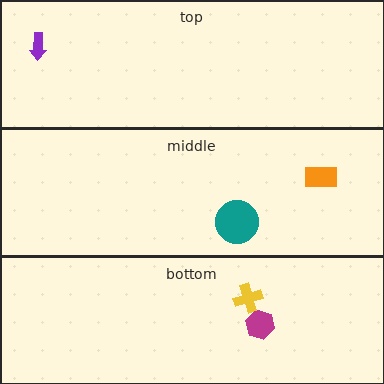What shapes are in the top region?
The purple arrow.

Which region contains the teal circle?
The middle region.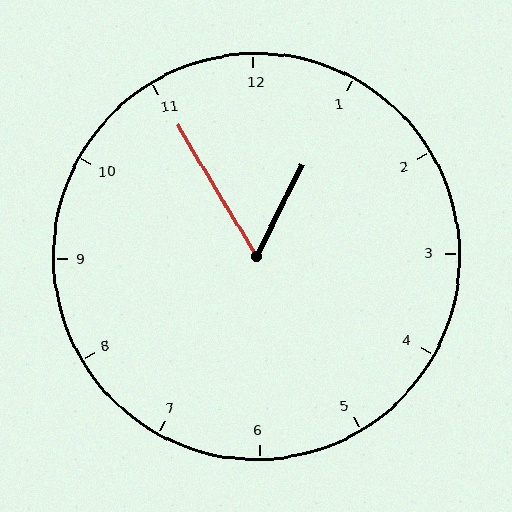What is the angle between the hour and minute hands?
Approximately 58 degrees.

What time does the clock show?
12:55.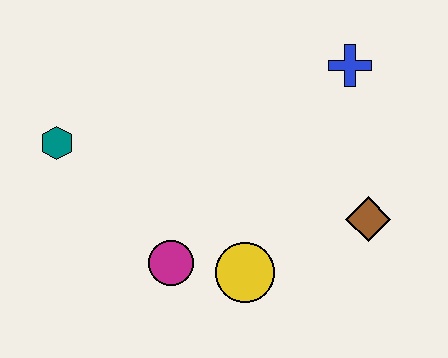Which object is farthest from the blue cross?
The teal hexagon is farthest from the blue cross.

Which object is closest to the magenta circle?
The yellow circle is closest to the magenta circle.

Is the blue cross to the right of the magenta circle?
Yes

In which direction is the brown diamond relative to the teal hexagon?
The brown diamond is to the right of the teal hexagon.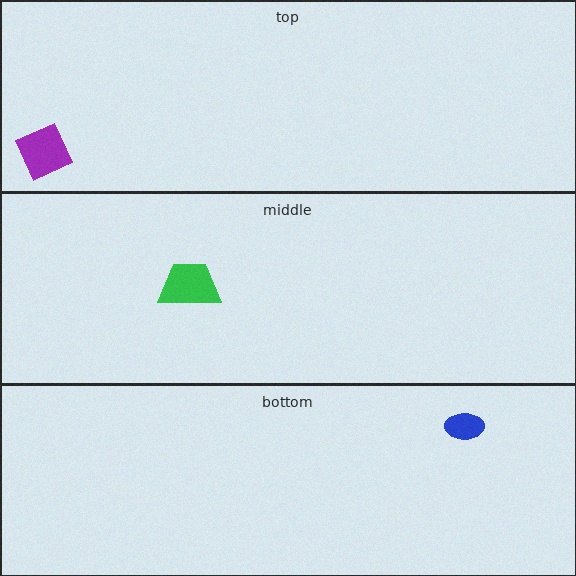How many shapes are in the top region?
1.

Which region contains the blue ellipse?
The bottom region.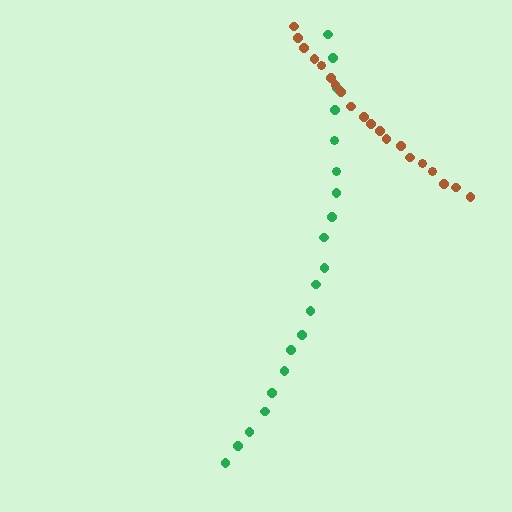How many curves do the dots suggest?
There are 2 distinct paths.